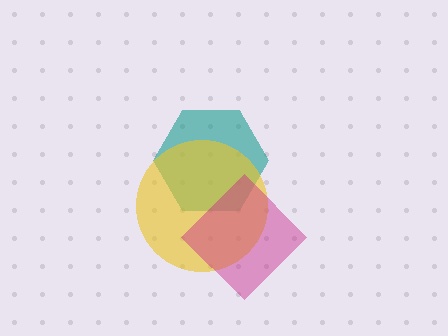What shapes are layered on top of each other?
The layered shapes are: a teal hexagon, a yellow circle, a magenta diamond.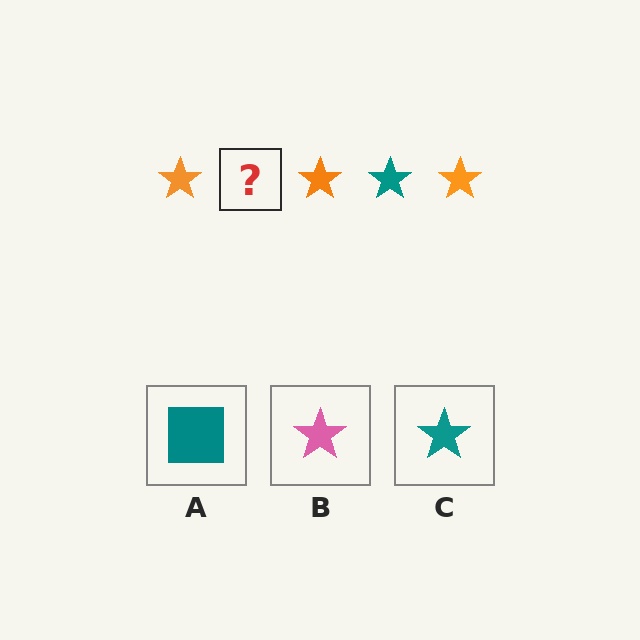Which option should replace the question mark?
Option C.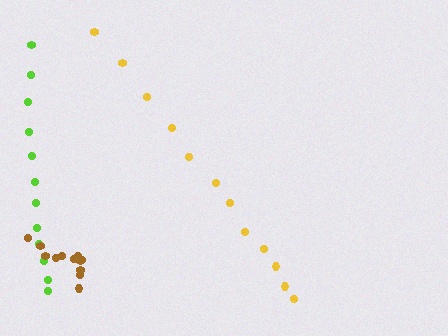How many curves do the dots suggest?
There are 3 distinct paths.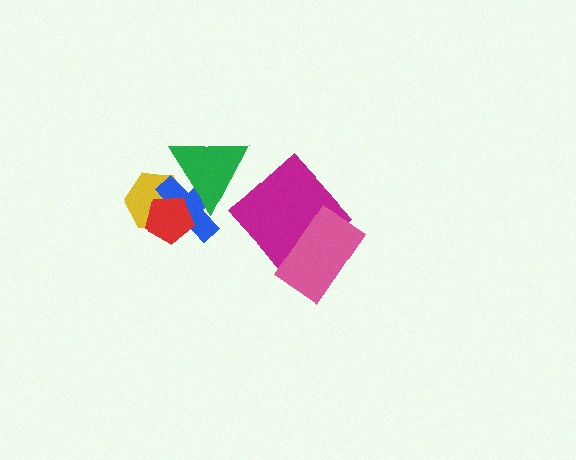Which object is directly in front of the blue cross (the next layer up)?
The green triangle is directly in front of the blue cross.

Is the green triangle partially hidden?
Yes, it is partially covered by another shape.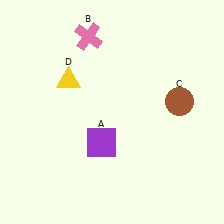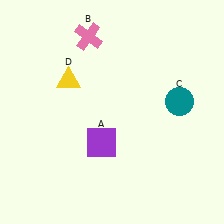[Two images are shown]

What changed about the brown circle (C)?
In Image 1, C is brown. In Image 2, it changed to teal.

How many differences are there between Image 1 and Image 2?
There is 1 difference between the two images.